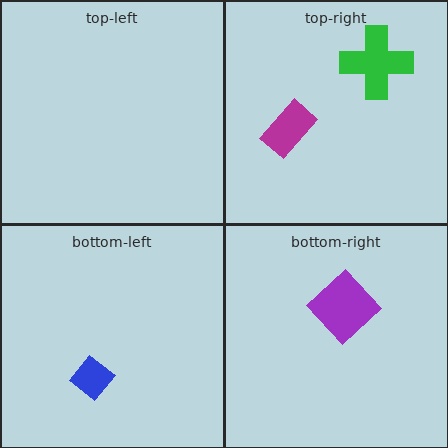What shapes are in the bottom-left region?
The blue diamond.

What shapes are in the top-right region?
The magenta rectangle, the green cross.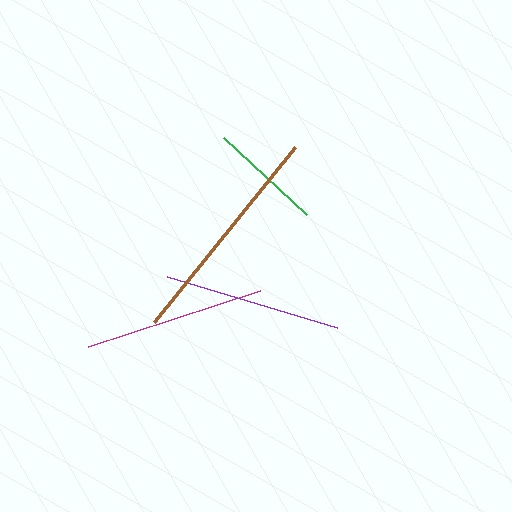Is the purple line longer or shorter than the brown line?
The brown line is longer than the purple line.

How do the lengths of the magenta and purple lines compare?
The magenta and purple lines are approximately the same length.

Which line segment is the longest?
The brown line is the longest at approximately 224 pixels.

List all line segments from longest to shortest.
From longest to shortest: brown, magenta, purple, green.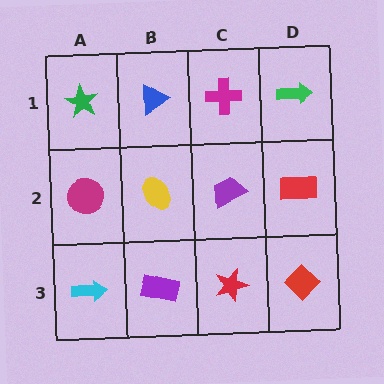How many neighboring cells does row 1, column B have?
3.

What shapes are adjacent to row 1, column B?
A yellow ellipse (row 2, column B), a green star (row 1, column A), a magenta cross (row 1, column C).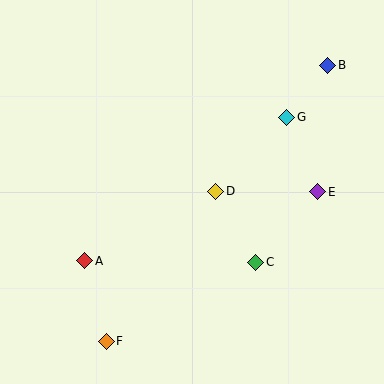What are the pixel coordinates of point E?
Point E is at (318, 192).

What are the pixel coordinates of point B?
Point B is at (328, 65).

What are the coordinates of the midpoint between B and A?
The midpoint between B and A is at (206, 163).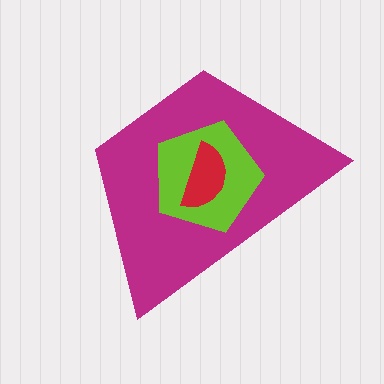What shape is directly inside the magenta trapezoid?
The lime pentagon.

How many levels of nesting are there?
3.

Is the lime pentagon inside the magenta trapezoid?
Yes.